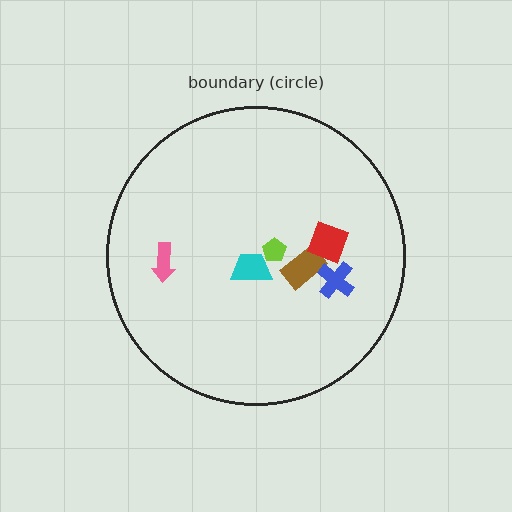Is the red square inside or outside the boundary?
Inside.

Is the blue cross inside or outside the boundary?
Inside.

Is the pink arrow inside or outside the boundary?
Inside.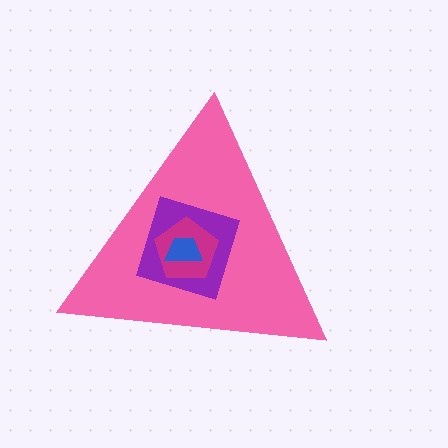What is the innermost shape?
The blue trapezoid.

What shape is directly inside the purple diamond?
The magenta pentagon.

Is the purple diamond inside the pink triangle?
Yes.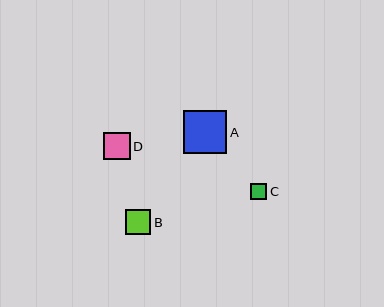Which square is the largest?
Square A is the largest with a size of approximately 43 pixels.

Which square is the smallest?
Square C is the smallest with a size of approximately 16 pixels.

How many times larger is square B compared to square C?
Square B is approximately 1.5 times the size of square C.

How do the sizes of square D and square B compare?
Square D and square B are approximately the same size.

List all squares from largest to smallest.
From largest to smallest: A, D, B, C.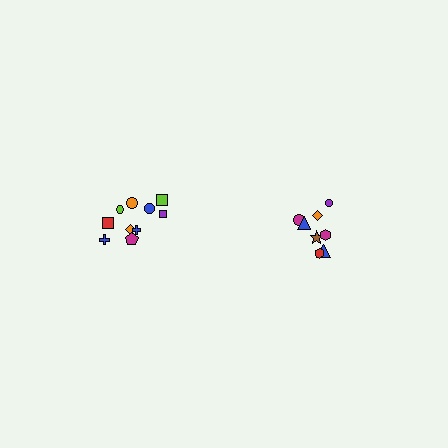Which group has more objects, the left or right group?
The left group.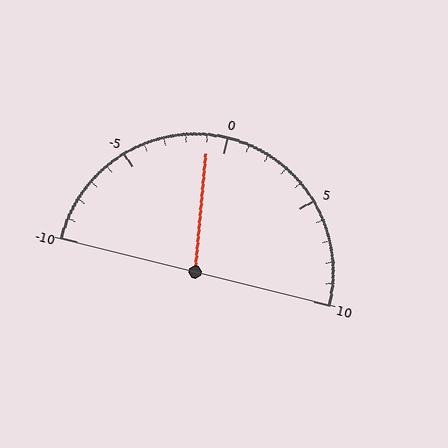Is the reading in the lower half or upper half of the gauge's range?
The reading is in the lower half of the range (-10 to 10).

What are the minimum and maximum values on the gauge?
The gauge ranges from -10 to 10.